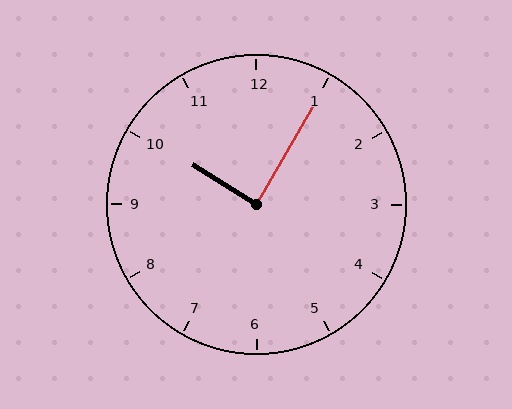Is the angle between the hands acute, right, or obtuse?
It is right.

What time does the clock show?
10:05.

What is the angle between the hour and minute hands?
Approximately 88 degrees.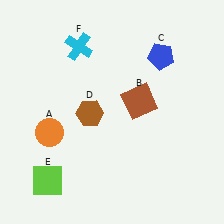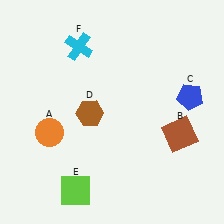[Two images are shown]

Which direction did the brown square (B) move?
The brown square (B) moved right.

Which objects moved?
The objects that moved are: the brown square (B), the blue pentagon (C), the lime square (E).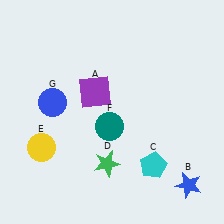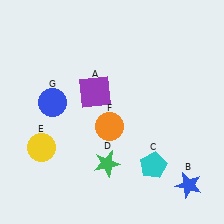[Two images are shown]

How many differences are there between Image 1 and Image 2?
There is 1 difference between the two images.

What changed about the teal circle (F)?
In Image 1, F is teal. In Image 2, it changed to orange.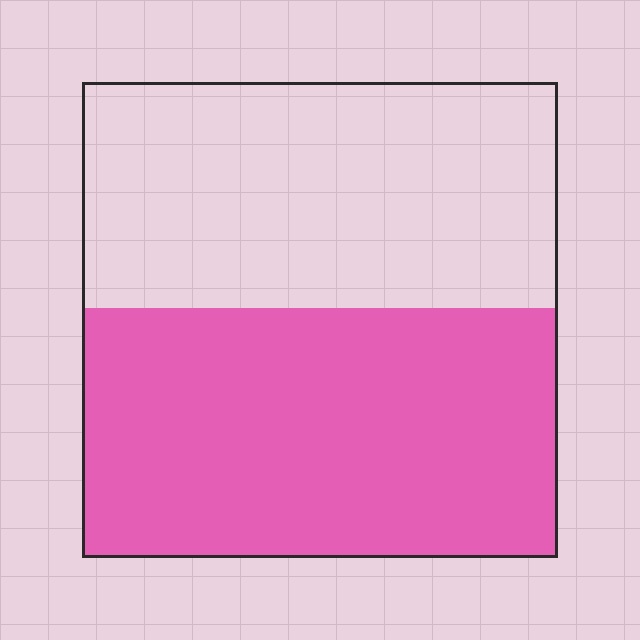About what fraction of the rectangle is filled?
About one half (1/2).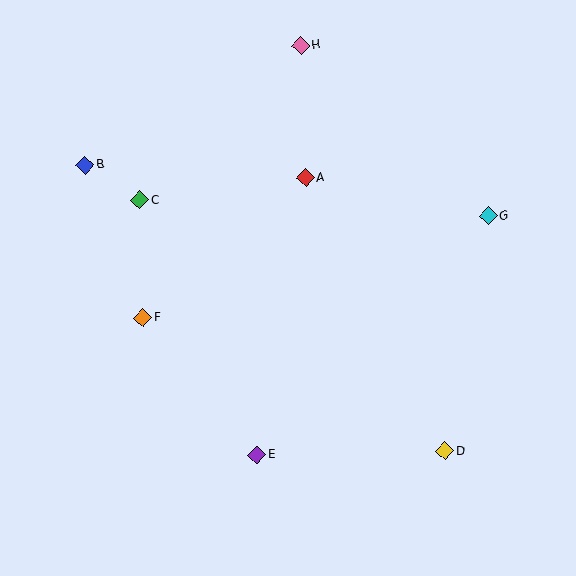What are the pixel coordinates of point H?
Point H is at (301, 46).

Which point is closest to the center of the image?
Point A at (306, 178) is closest to the center.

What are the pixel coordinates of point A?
Point A is at (306, 178).